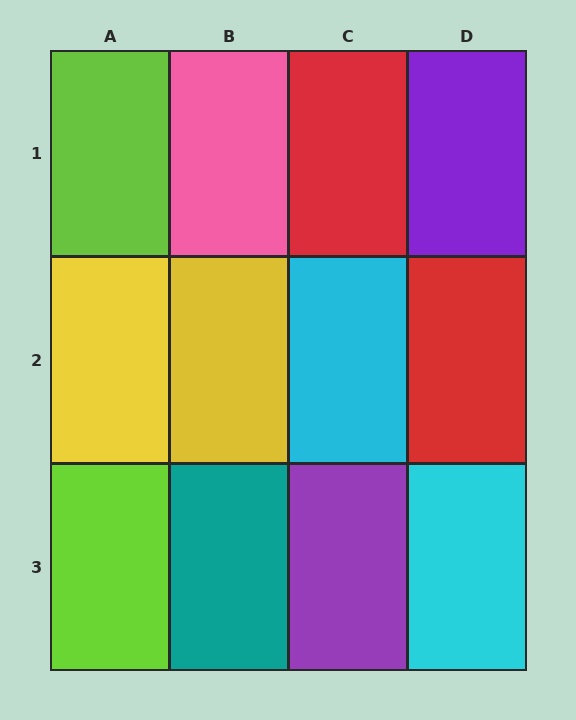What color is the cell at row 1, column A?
Lime.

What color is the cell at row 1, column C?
Red.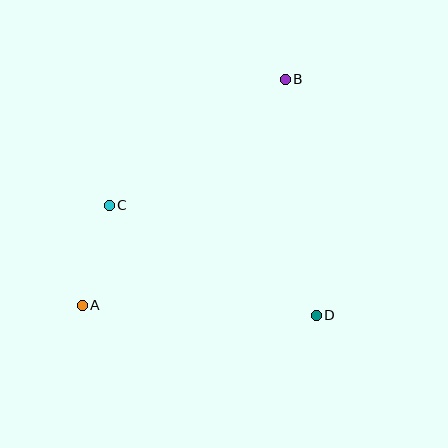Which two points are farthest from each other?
Points A and B are farthest from each other.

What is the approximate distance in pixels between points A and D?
The distance between A and D is approximately 234 pixels.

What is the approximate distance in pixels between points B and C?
The distance between B and C is approximately 216 pixels.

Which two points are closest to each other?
Points A and C are closest to each other.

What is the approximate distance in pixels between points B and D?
The distance between B and D is approximately 238 pixels.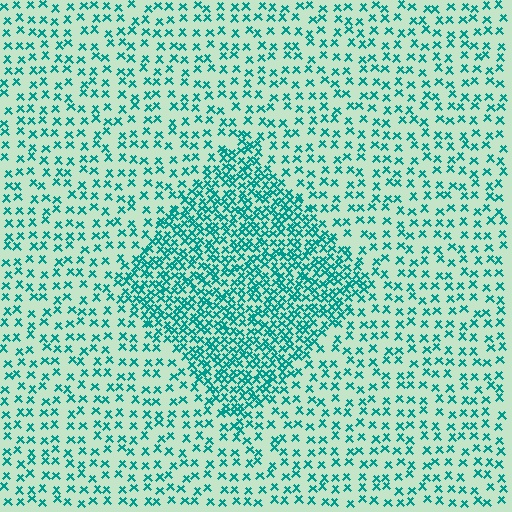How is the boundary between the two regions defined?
The boundary is defined by a change in element density (approximately 2.4x ratio). All elements are the same color, size, and shape.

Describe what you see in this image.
The image contains small teal elements arranged at two different densities. A diamond-shaped region is visible where the elements are more densely packed than the surrounding area.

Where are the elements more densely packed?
The elements are more densely packed inside the diamond boundary.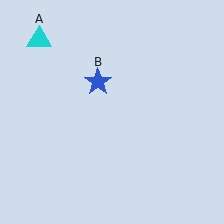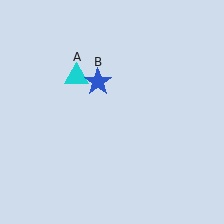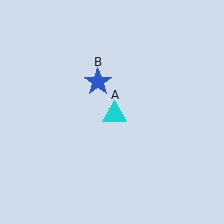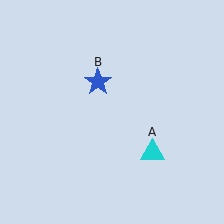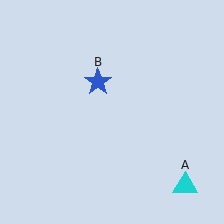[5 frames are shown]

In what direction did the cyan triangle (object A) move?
The cyan triangle (object A) moved down and to the right.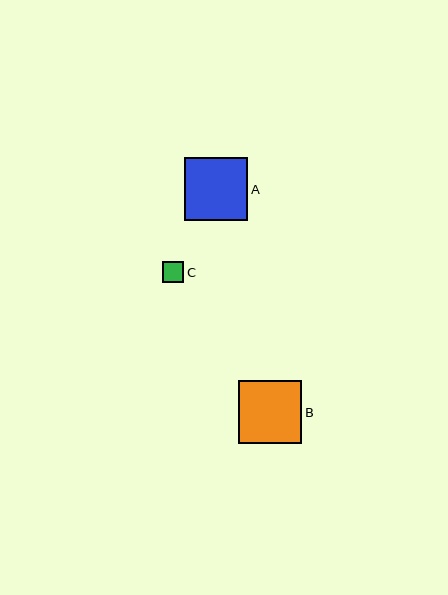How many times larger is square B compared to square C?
Square B is approximately 3.0 times the size of square C.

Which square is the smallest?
Square C is the smallest with a size of approximately 21 pixels.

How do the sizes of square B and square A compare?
Square B and square A are approximately the same size.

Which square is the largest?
Square B is the largest with a size of approximately 63 pixels.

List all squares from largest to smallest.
From largest to smallest: B, A, C.